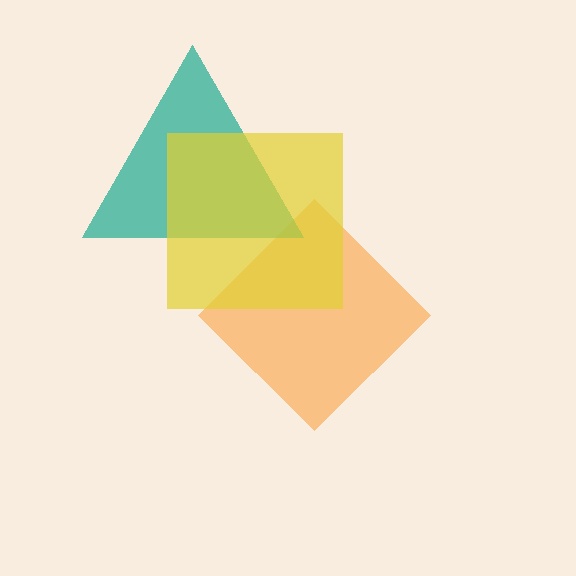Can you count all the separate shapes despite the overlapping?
Yes, there are 3 separate shapes.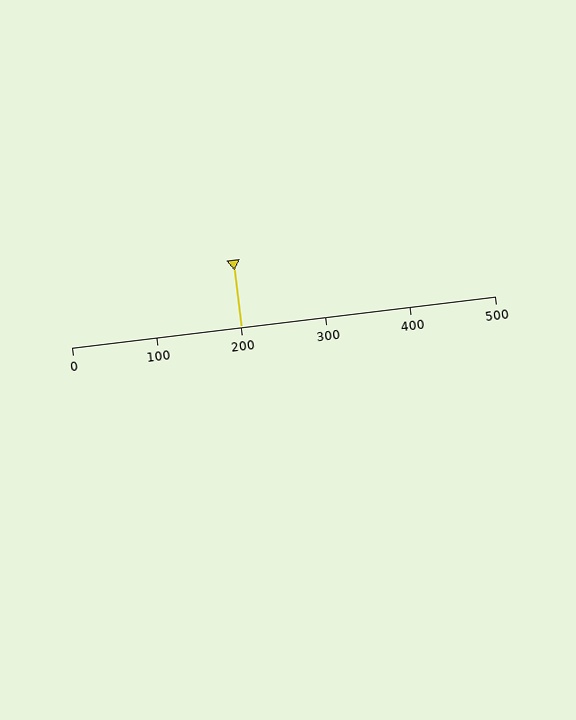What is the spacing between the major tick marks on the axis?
The major ticks are spaced 100 apart.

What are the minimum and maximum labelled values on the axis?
The axis runs from 0 to 500.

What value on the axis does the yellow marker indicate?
The marker indicates approximately 200.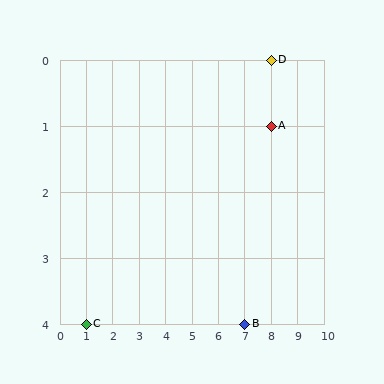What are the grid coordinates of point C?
Point C is at grid coordinates (1, 4).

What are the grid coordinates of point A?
Point A is at grid coordinates (8, 1).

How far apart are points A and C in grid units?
Points A and C are 7 columns and 3 rows apart (about 7.6 grid units diagonally).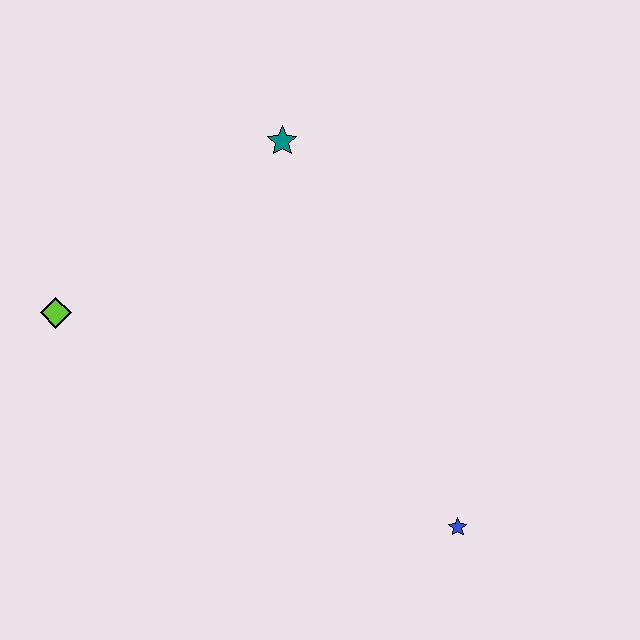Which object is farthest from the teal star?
The blue star is farthest from the teal star.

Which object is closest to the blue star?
The teal star is closest to the blue star.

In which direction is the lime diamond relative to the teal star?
The lime diamond is to the left of the teal star.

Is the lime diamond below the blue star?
No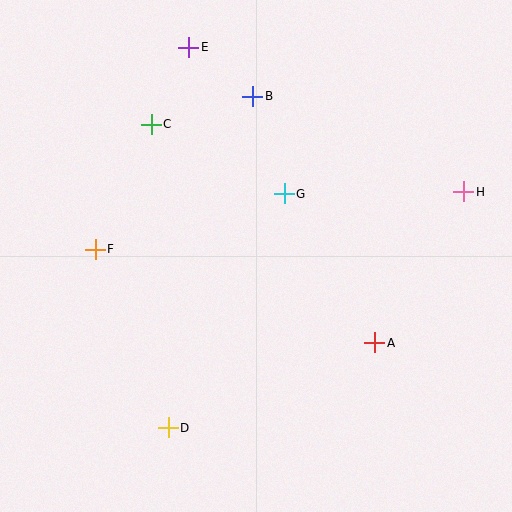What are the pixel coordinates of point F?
Point F is at (95, 249).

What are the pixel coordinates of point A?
Point A is at (375, 343).